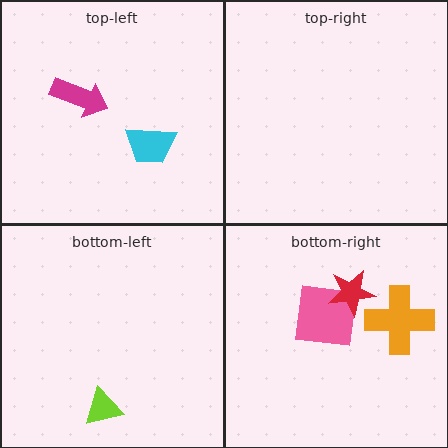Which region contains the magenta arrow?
The top-left region.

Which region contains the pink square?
The bottom-right region.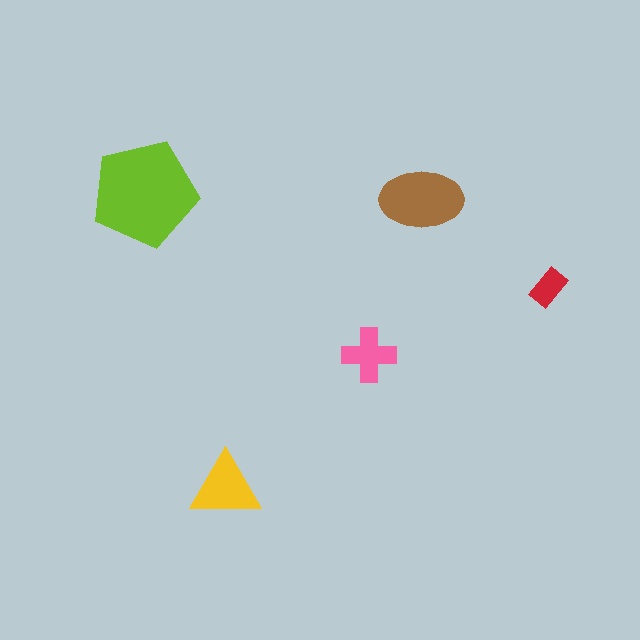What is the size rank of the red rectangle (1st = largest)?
5th.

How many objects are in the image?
There are 5 objects in the image.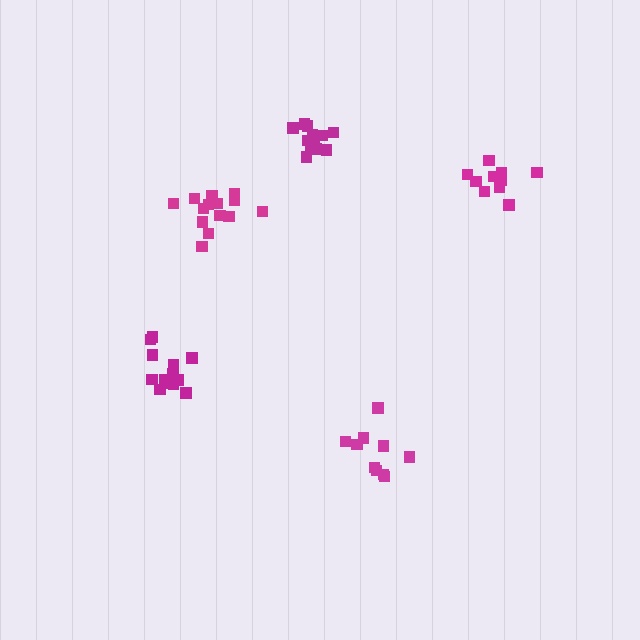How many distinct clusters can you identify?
There are 5 distinct clusters.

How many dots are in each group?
Group 1: 11 dots, Group 2: 14 dots, Group 3: 13 dots, Group 4: 10 dots, Group 5: 12 dots (60 total).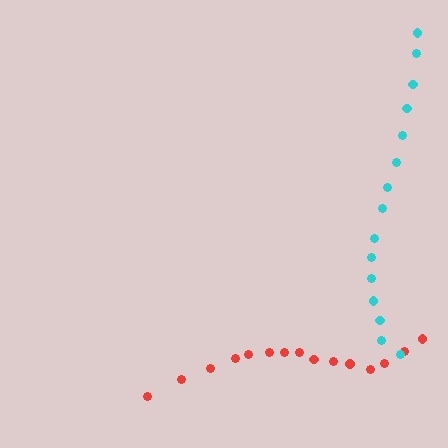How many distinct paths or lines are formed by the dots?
There are 2 distinct paths.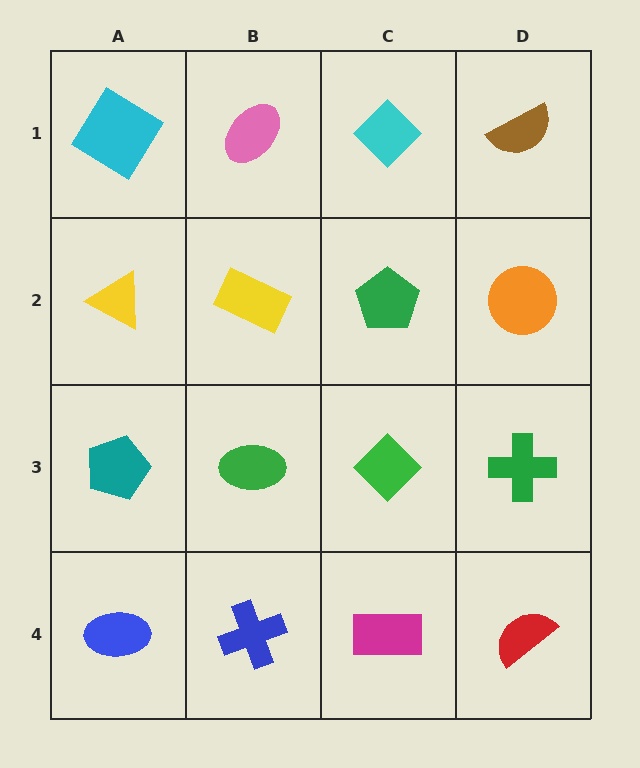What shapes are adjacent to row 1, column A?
A yellow triangle (row 2, column A), a pink ellipse (row 1, column B).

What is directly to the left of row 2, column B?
A yellow triangle.